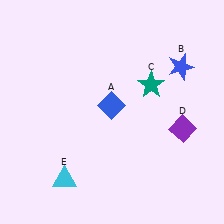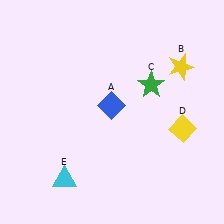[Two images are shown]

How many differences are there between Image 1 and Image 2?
There are 3 differences between the two images.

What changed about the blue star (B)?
In Image 1, B is blue. In Image 2, it changed to yellow.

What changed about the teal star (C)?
In Image 1, C is teal. In Image 2, it changed to green.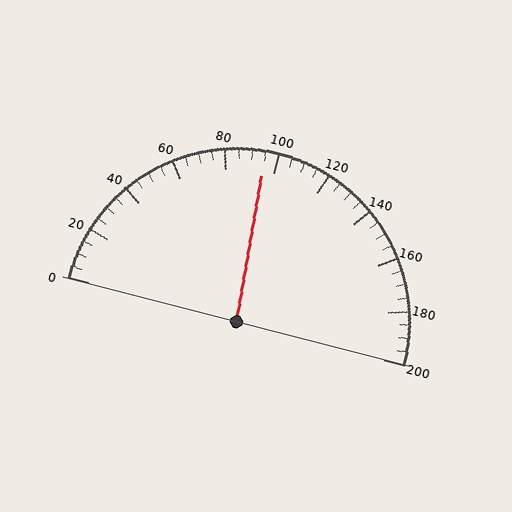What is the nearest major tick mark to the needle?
The nearest major tick mark is 100.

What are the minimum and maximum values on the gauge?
The gauge ranges from 0 to 200.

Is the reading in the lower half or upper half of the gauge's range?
The reading is in the lower half of the range (0 to 200).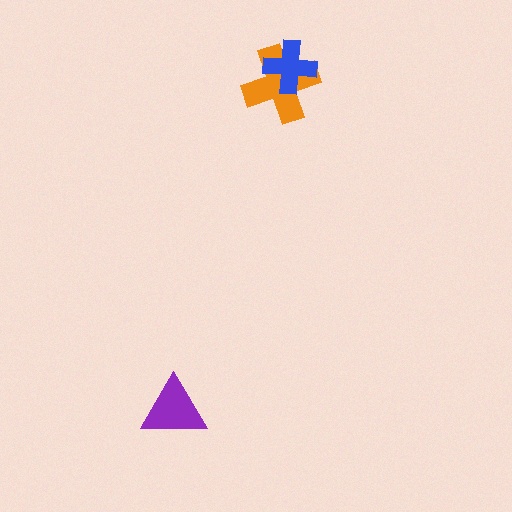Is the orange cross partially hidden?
Yes, it is partially covered by another shape.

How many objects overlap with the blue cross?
1 object overlaps with the blue cross.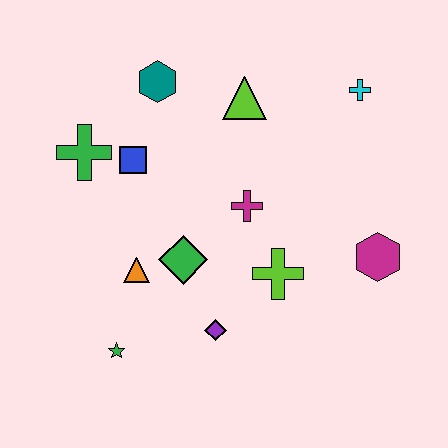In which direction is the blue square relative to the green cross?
The blue square is to the right of the green cross.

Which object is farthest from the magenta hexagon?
The green cross is farthest from the magenta hexagon.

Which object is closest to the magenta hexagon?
The lime cross is closest to the magenta hexagon.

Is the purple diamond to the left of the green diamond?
No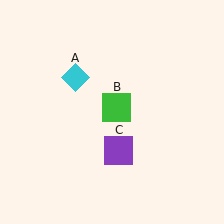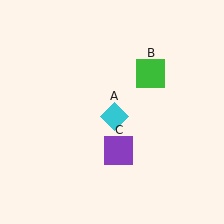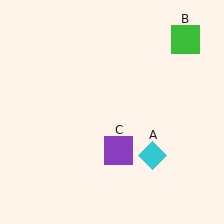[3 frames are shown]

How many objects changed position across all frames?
2 objects changed position: cyan diamond (object A), green square (object B).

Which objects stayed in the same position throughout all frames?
Purple square (object C) remained stationary.